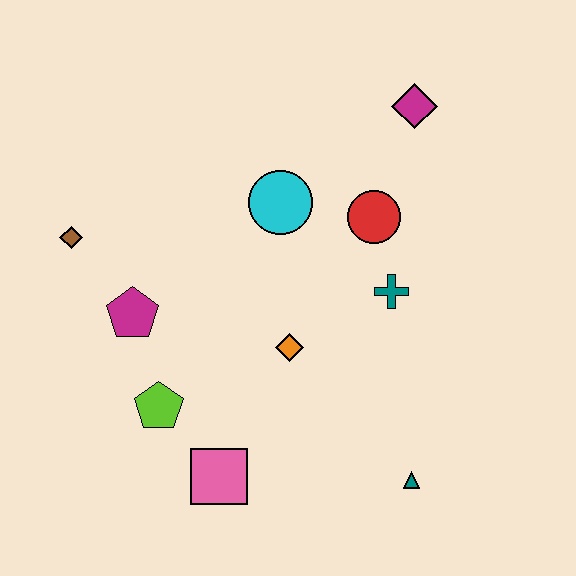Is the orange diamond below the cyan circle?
Yes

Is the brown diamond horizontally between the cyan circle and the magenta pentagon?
No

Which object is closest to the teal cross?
The red circle is closest to the teal cross.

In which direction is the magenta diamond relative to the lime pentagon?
The magenta diamond is above the lime pentagon.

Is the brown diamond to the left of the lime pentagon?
Yes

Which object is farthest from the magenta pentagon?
The magenta diamond is farthest from the magenta pentagon.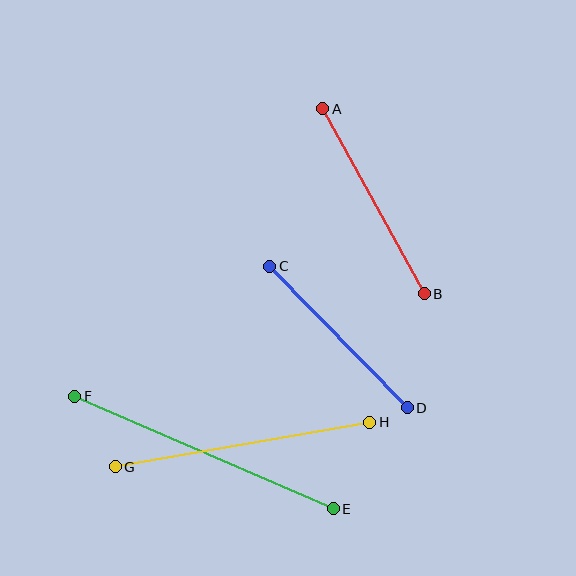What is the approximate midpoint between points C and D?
The midpoint is at approximately (339, 337) pixels.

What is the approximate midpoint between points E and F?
The midpoint is at approximately (204, 453) pixels.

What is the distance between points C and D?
The distance is approximately 197 pixels.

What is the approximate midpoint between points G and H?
The midpoint is at approximately (242, 445) pixels.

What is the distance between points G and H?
The distance is approximately 258 pixels.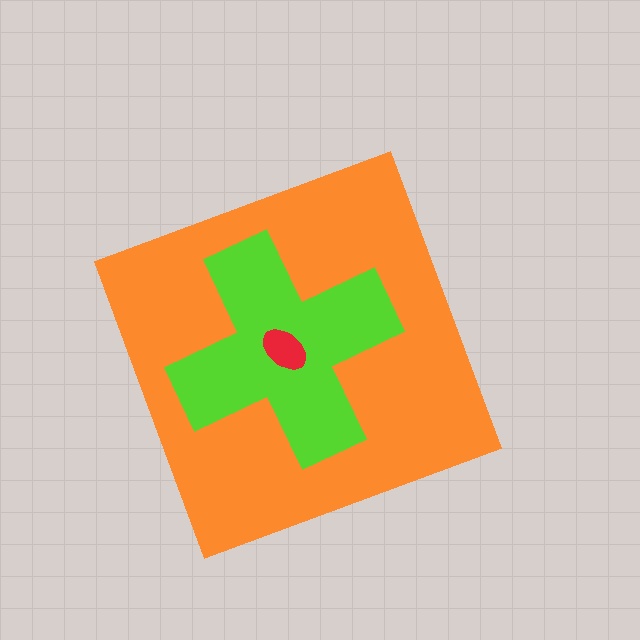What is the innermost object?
The red ellipse.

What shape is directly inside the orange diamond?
The lime cross.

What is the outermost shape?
The orange diamond.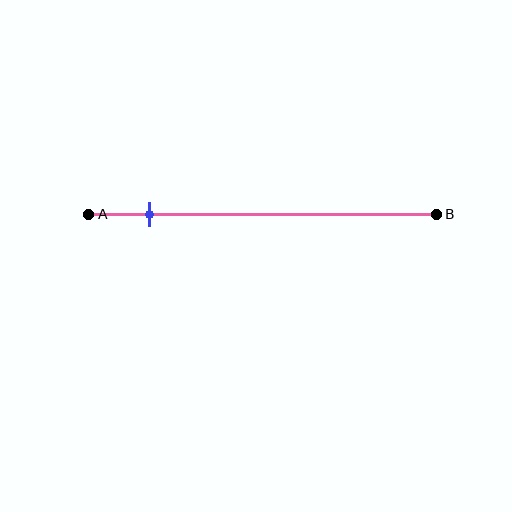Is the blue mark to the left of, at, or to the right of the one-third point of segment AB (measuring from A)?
The blue mark is to the left of the one-third point of segment AB.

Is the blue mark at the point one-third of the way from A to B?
No, the mark is at about 20% from A, not at the 33% one-third point.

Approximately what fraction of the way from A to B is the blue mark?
The blue mark is approximately 20% of the way from A to B.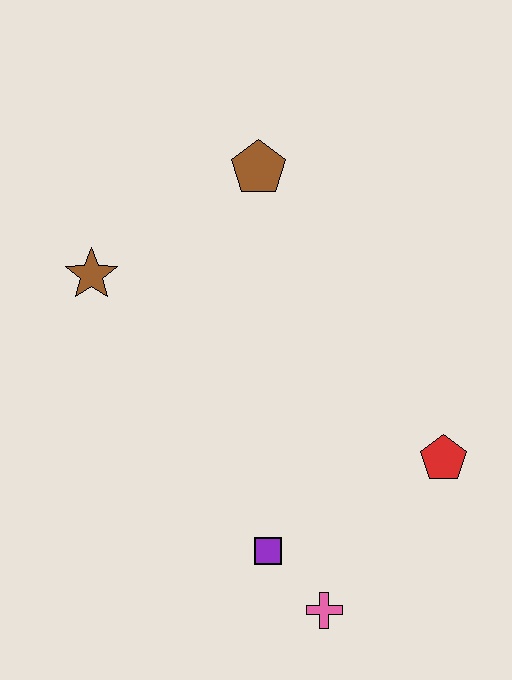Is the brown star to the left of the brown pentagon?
Yes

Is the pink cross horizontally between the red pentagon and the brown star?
Yes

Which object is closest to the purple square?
The pink cross is closest to the purple square.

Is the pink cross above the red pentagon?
No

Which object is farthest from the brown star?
The pink cross is farthest from the brown star.